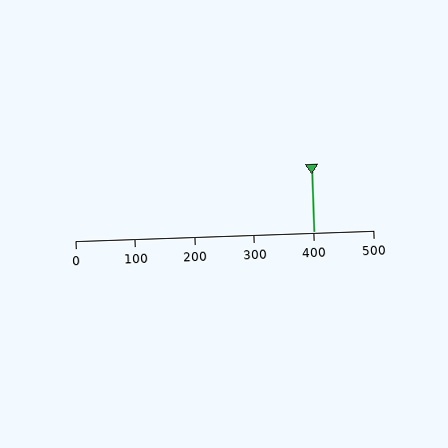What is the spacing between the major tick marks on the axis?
The major ticks are spaced 100 apart.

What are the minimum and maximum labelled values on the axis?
The axis runs from 0 to 500.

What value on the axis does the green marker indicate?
The marker indicates approximately 400.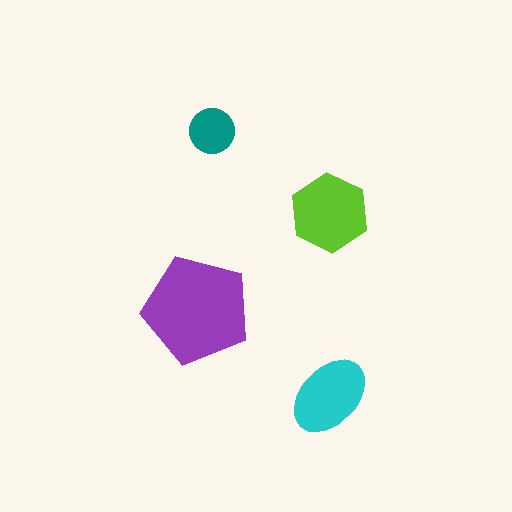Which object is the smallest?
The teal circle.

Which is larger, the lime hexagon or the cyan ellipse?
The lime hexagon.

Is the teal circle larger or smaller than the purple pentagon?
Smaller.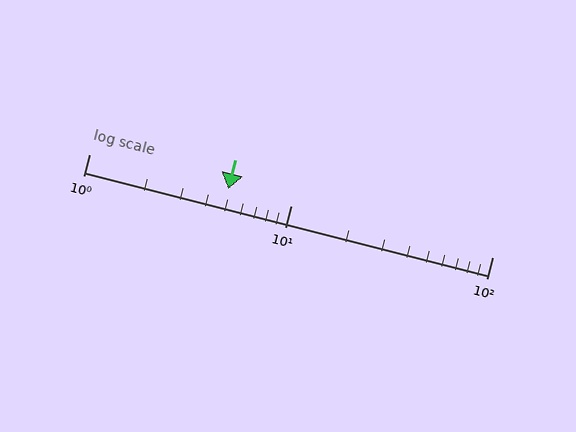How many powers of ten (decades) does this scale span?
The scale spans 2 decades, from 1 to 100.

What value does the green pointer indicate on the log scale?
The pointer indicates approximately 4.9.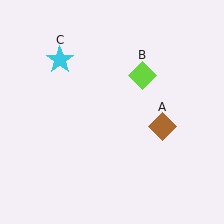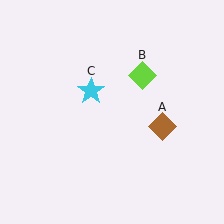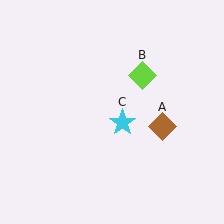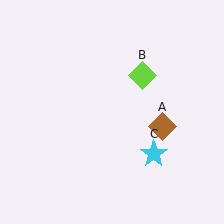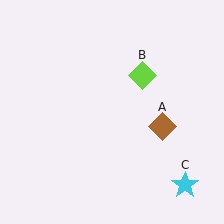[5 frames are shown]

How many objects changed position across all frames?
1 object changed position: cyan star (object C).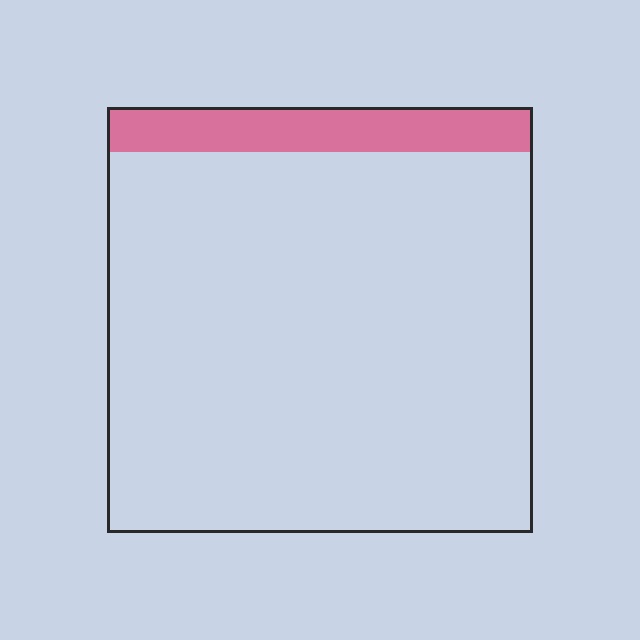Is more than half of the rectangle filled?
No.